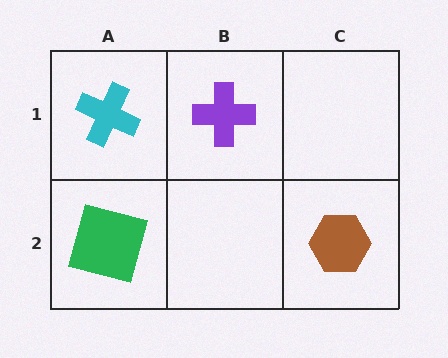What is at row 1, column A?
A cyan cross.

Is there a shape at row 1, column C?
No, that cell is empty.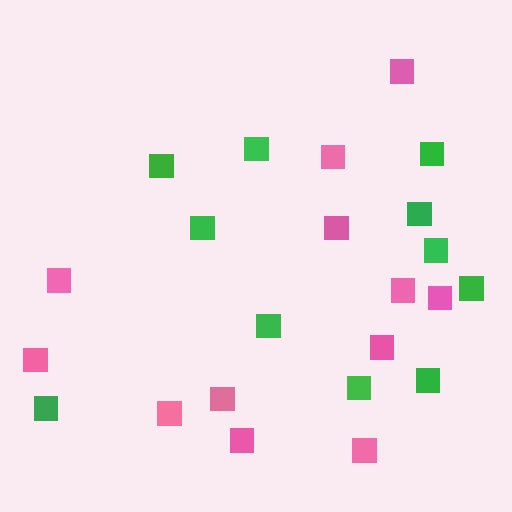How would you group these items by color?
There are 2 groups: one group of green squares (11) and one group of pink squares (12).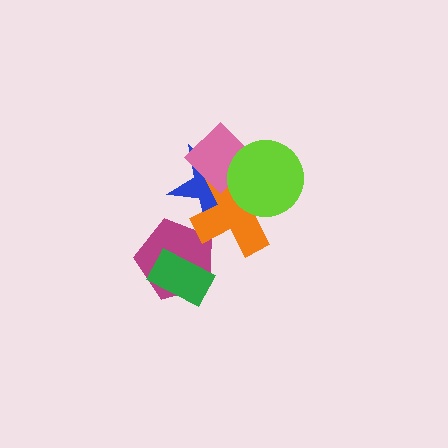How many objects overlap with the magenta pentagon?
2 objects overlap with the magenta pentagon.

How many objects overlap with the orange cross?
4 objects overlap with the orange cross.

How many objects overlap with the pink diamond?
3 objects overlap with the pink diamond.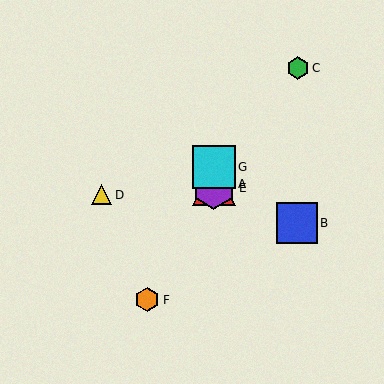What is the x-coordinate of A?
Object A is at x≈214.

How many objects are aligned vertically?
3 objects (A, E, G) are aligned vertically.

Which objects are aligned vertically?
Objects A, E, G are aligned vertically.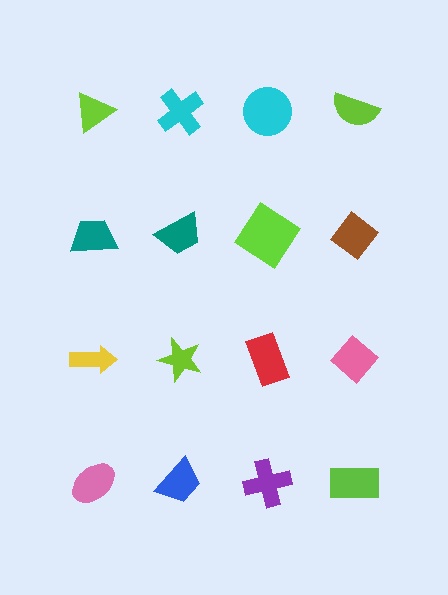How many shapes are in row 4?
4 shapes.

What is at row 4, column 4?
A lime rectangle.